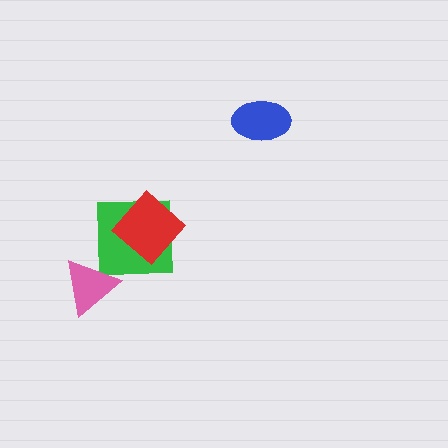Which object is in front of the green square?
The red diamond is in front of the green square.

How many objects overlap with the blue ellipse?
0 objects overlap with the blue ellipse.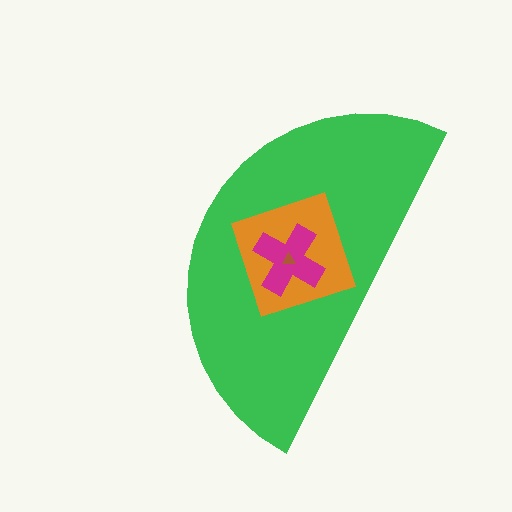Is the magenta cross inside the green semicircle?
Yes.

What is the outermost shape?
The green semicircle.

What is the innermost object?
The brown triangle.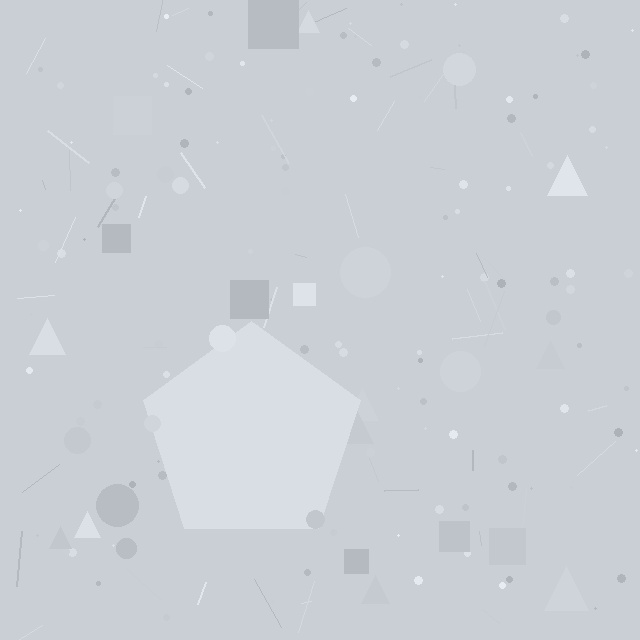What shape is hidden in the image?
A pentagon is hidden in the image.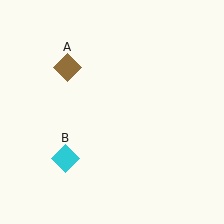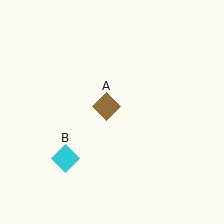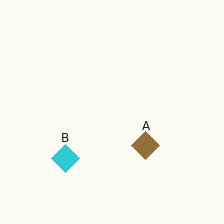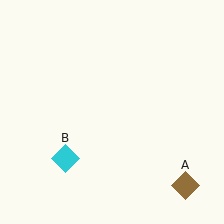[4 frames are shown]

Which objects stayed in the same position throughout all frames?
Cyan diamond (object B) remained stationary.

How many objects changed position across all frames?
1 object changed position: brown diamond (object A).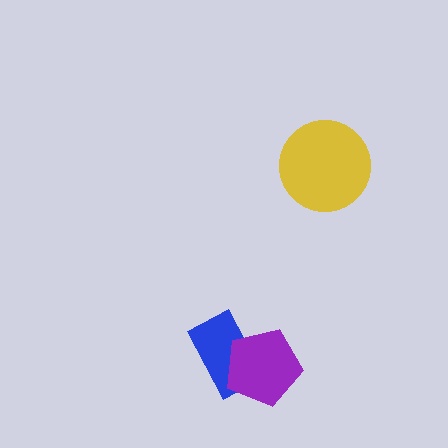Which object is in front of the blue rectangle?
The purple pentagon is in front of the blue rectangle.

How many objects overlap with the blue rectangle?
1 object overlaps with the blue rectangle.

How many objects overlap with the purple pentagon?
1 object overlaps with the purple pentagon.